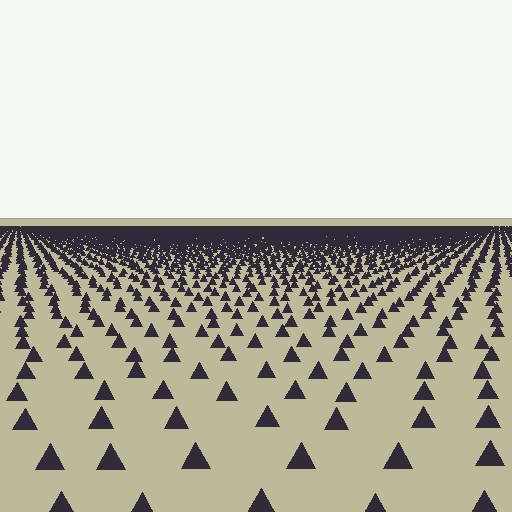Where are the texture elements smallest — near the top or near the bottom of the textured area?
Near the top.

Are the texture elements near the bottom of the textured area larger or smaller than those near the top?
Larger. Near the bottom, elements are closer to the viewer and appear at a bigger on-screen size.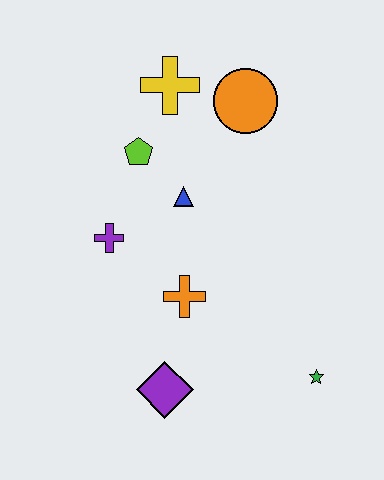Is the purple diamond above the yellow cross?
No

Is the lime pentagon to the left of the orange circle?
Yes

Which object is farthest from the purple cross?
The green star is farthest from the purple cross.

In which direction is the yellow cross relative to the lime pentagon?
The yellow cross is above the lime pentagon.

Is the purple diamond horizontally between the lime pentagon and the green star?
Yes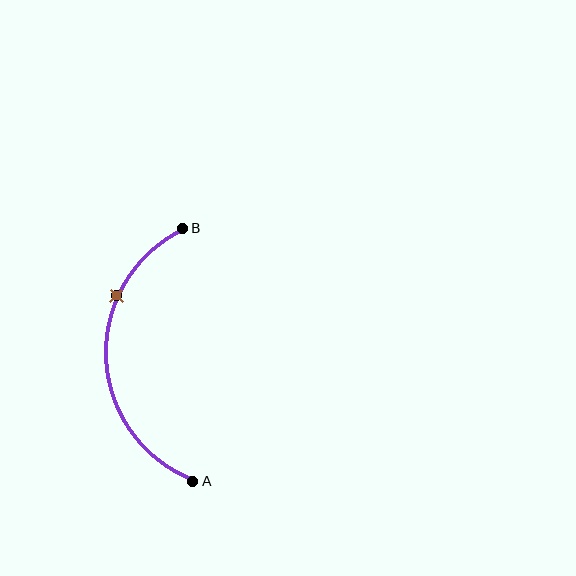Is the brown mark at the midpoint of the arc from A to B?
No. The brown mark lies on the arc but is closer to endpoint B. The arc midpoint would be at the point on the curve equidistant along the arc from both A and B.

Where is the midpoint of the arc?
The arc midpoint is the point on the curve farthest from the straight line joining A and B. It sits to the left of that line.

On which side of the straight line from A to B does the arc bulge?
The arc bulges to the left of the straight line connecting A and B.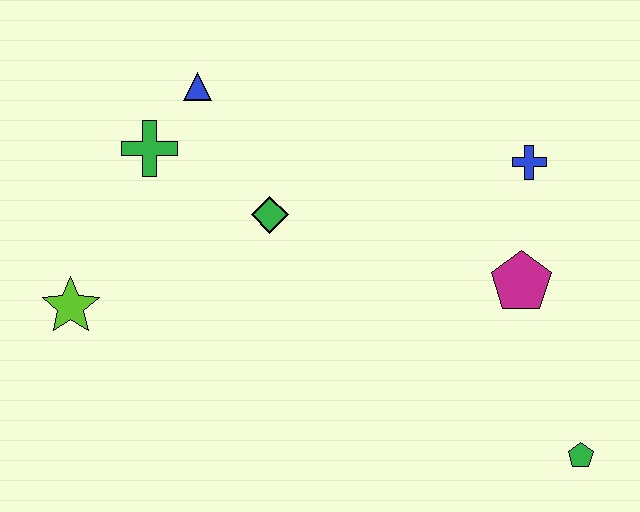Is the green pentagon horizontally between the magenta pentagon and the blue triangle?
No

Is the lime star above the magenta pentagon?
No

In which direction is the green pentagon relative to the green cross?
The green pentagon is to the right of the green cross.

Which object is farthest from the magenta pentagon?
The lime star is farthest from the magenta pentagon.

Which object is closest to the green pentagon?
The magenta pentagon is closest to the green pentagon.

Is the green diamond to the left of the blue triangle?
No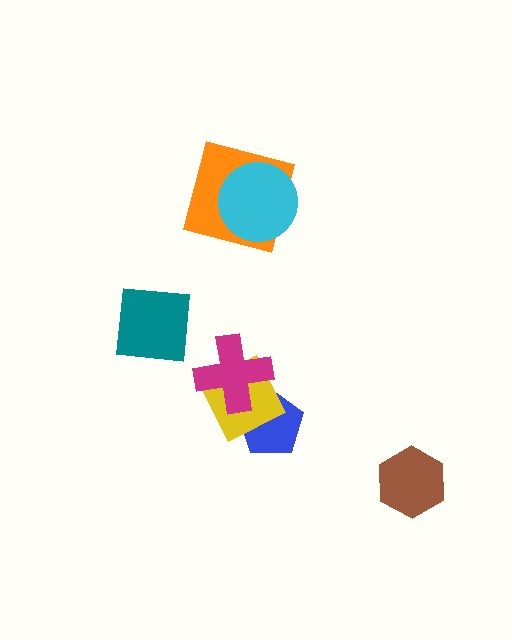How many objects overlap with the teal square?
0 objects overlap with the teal square.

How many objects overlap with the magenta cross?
2 objects overlap with the magenta cross.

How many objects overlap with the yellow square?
2 objects overlap with the yellow square.